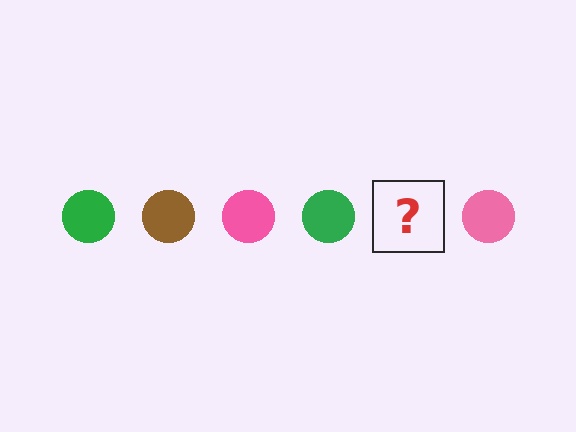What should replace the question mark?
The question mark should be replaced with a brown circle.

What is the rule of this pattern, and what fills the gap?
The rule is that the pattern cycles through green, brown, pink circles. The gap should be filled with a brown circle.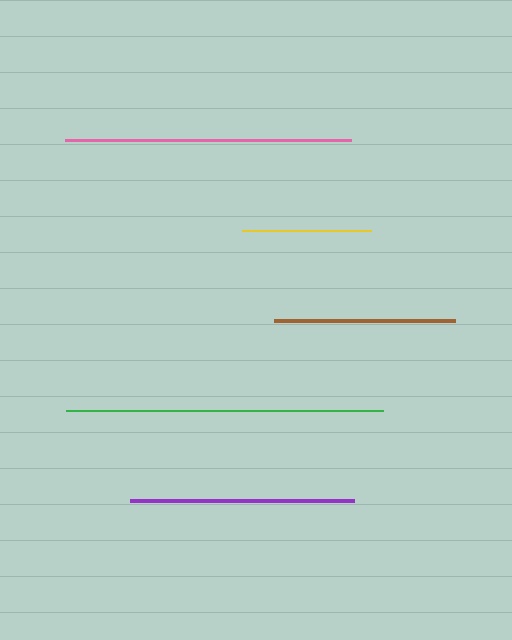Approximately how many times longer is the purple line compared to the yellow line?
The purple line is approximately 1.7 times the length of the yellow line.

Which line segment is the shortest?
The yellow line is the shortest at approximately 129 pixels.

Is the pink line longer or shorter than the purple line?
The pink line is longer than the purple line.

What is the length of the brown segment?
The brown segment is approximately 181 pixels long.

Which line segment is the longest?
The green line is the longest at approximately 317 pixels.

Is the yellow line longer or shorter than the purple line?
The purple line is longer than the yellow line.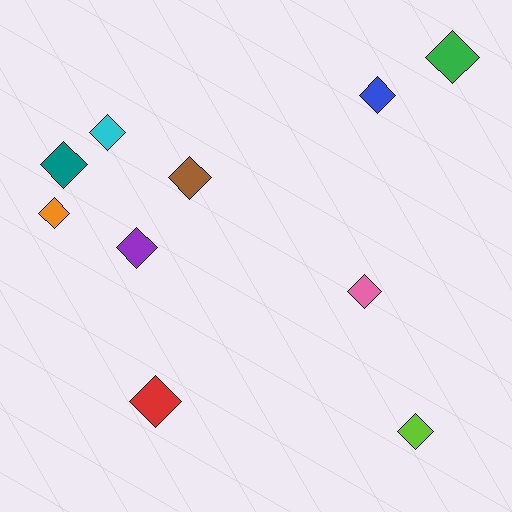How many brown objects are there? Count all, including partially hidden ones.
There is 1 brown object.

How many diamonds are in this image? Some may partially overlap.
There are 10 diamonds.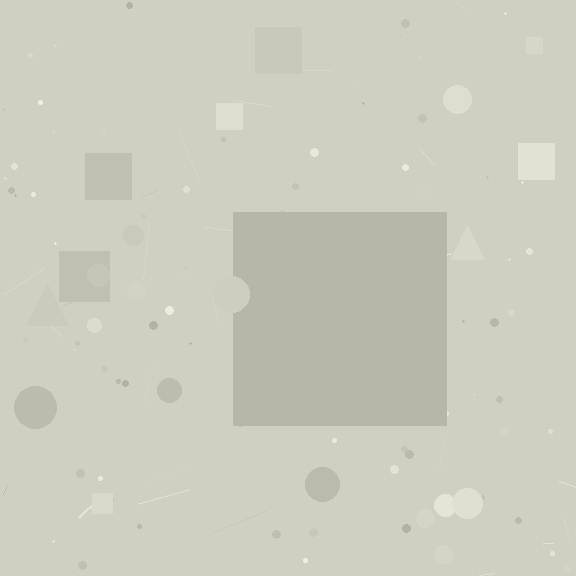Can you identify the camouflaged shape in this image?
The camouflaged shape is a square.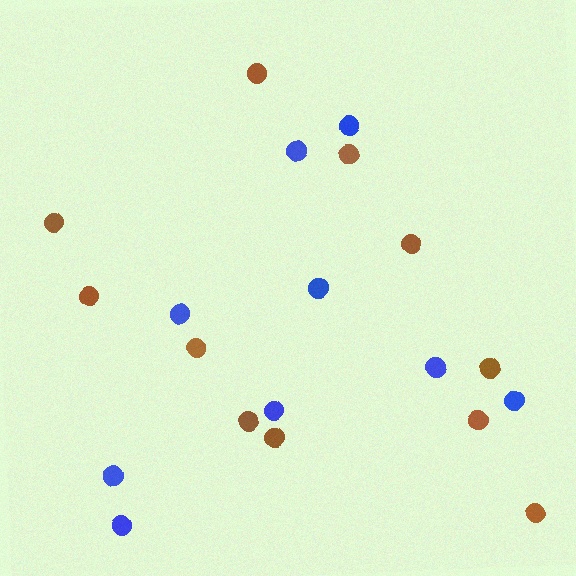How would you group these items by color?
There are 2 groups: one group of brown circles (11) and one group of blue circles (9).